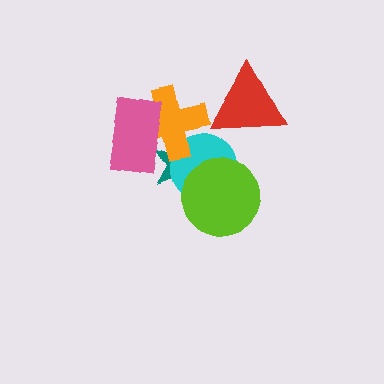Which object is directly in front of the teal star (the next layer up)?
The cyan circle is directly in front of the teal star.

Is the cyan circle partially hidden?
Yes, it is partially covered by another shape.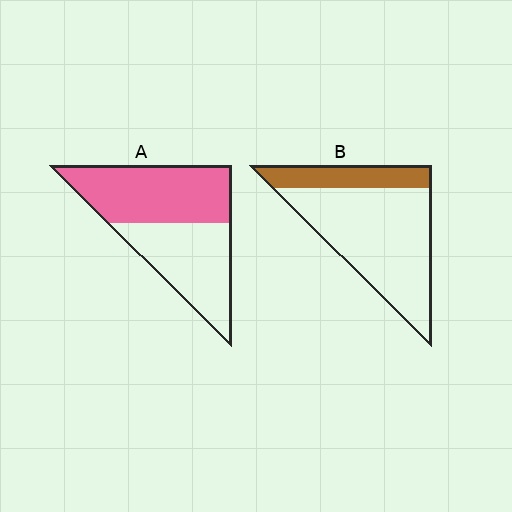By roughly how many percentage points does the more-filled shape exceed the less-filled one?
By roughly 30 percentage points (A over B).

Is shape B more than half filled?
No.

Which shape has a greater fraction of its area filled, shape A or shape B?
Shape A.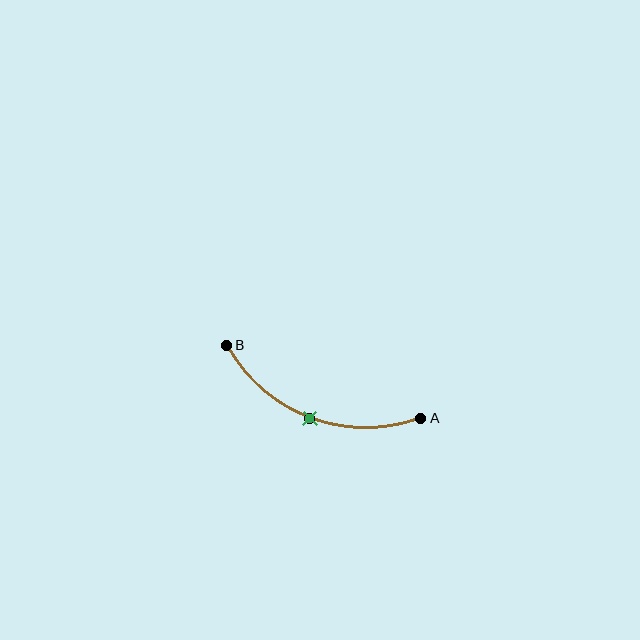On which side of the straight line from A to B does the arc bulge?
The arc bulges below the straight line connecting A and B.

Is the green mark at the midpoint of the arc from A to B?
Yes. The green mark lies on the arc at equal arc-length from both A and B — it is the arc midpoint.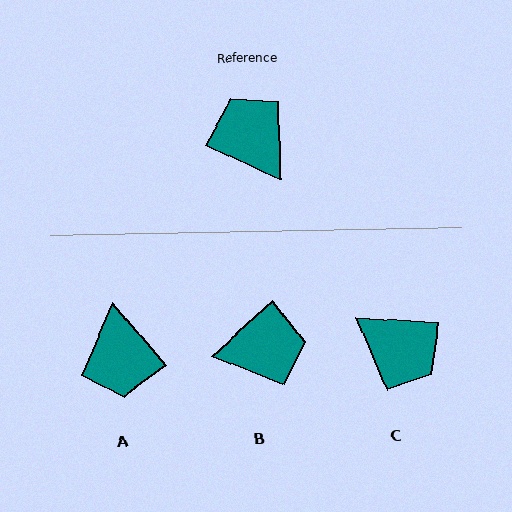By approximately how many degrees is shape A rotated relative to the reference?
Approximately 156 degrees counter-clockwise.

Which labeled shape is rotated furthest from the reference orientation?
C, about 158 degrees away.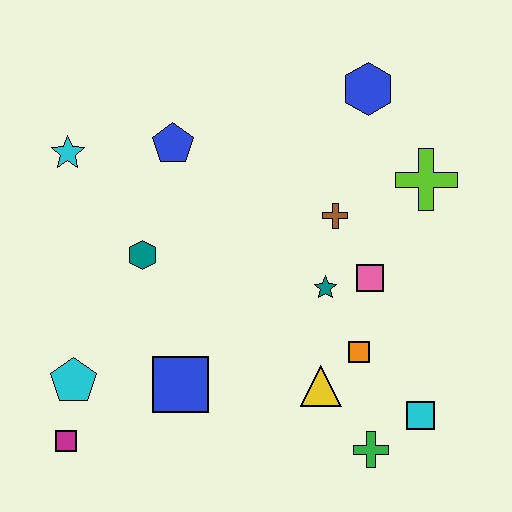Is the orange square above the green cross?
Yes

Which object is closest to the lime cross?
The brown cross is closest to the lime cross.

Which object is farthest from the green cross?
The cyan star is farthest from the green cross.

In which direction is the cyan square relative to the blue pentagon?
The cyan square is below the blue pentagon.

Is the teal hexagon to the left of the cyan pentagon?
No